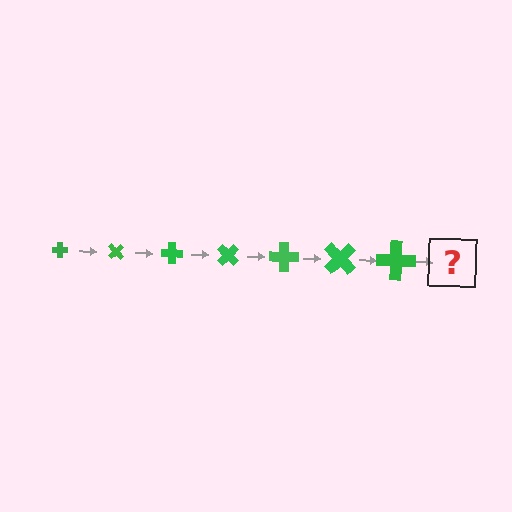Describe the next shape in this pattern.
It should be a cross, larger than the previous one and rotated 315 degrees from the start.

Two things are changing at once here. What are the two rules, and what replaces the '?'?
The two rules are that the cross grows larger each step and it rotates 45 degrees each step. The '?' should be a cross, larger than the previous one and rotated 315 degrees from the start.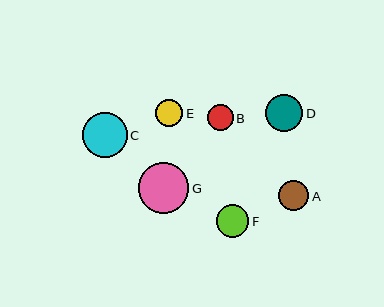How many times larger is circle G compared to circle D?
Circle G is approximately 1.4 times the size of circle D.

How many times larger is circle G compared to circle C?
Circle G is approximately 1.1 times the size of circle C.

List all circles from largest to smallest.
From largest to smallest: G, C, D, F, A, E, B.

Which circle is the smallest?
Circle B is the smallest with a size of approximately 26 pixels.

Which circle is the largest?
Circle G is the largest with a size of approximately 50 pixels.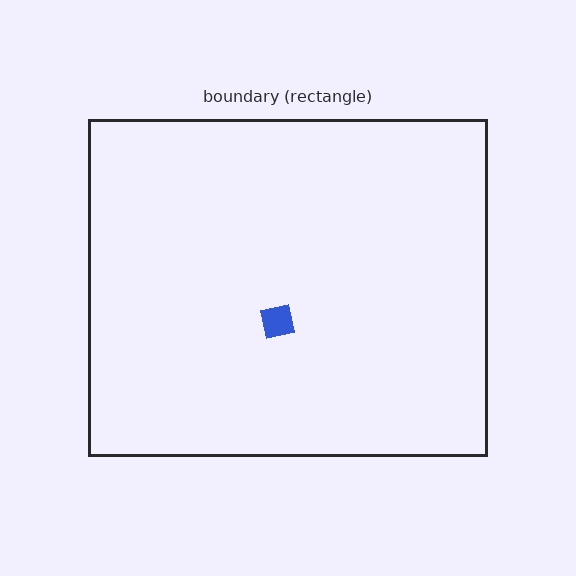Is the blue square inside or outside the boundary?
Inside.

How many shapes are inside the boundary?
1 inside, 0 outside.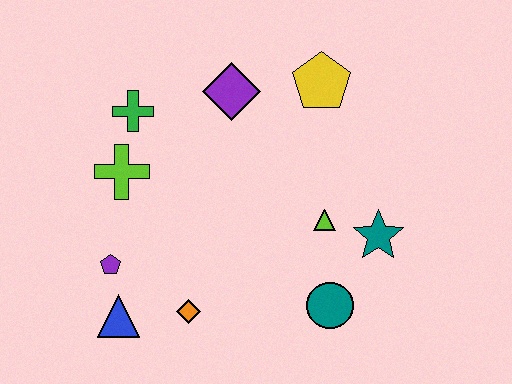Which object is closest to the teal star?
The lime triangle is closest to the teal star.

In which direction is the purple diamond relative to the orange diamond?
The purple diamond is above the orange diamond.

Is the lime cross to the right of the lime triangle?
No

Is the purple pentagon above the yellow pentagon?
No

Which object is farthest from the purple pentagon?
The yellow pentagon is farthest from the purple pentagon.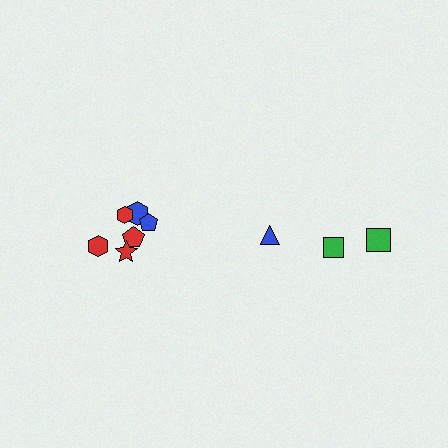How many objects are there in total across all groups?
There are 9 objects.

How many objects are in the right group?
There are 3 objects.